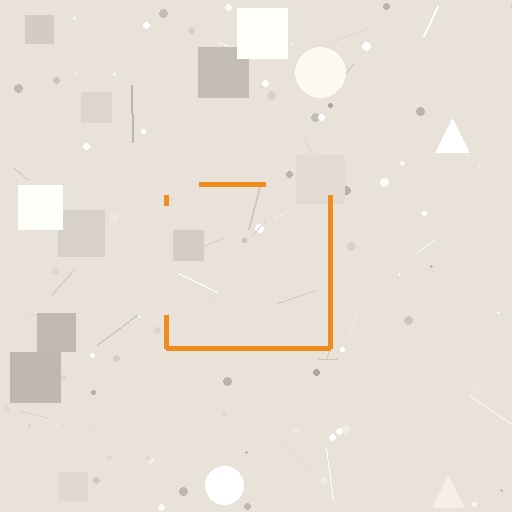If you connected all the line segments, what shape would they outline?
They would outline a square.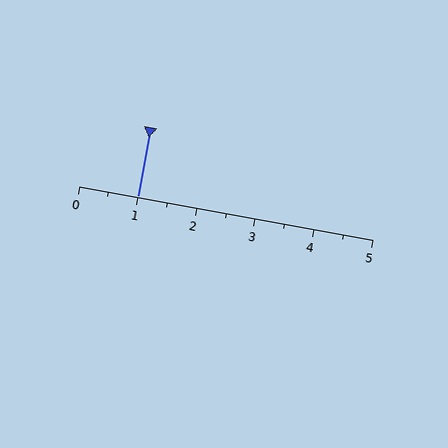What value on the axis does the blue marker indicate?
The marker indicates approximately 1.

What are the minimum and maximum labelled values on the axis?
The axis runs from 0 to 5.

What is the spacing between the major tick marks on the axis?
The major ticks are spaced 1 apart.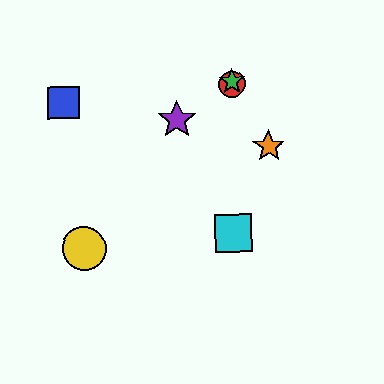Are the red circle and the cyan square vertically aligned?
Yes, both are at x≈232.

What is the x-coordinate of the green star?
The green star is at x≈232.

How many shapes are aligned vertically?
3 shapes (the red circle, the green star, the cyan square) are aligned vertically.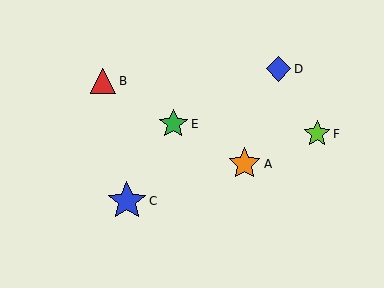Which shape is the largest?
The blue star (labeled C) is the largest.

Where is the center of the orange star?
The center of the orange star is at (245, 164).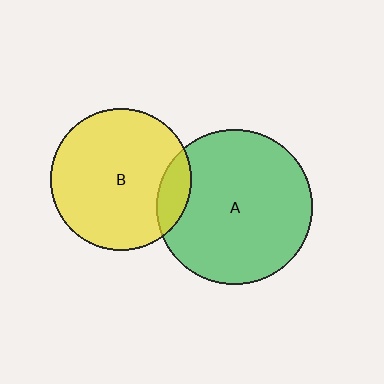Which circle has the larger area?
Circle A (green).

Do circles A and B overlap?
Yes.